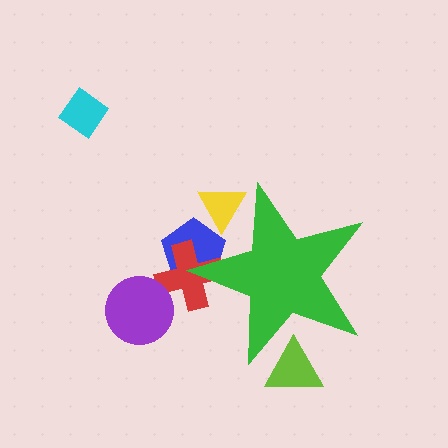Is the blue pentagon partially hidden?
Yes, the blue pentagon is partially hidden behind the green star.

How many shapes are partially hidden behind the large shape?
4 shapes are partially hidden.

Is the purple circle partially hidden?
No, the purple circle is fully visible.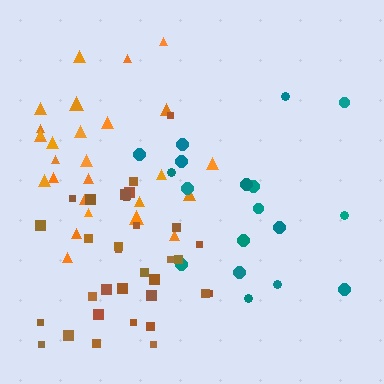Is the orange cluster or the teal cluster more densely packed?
Orange.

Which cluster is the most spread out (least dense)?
Teal.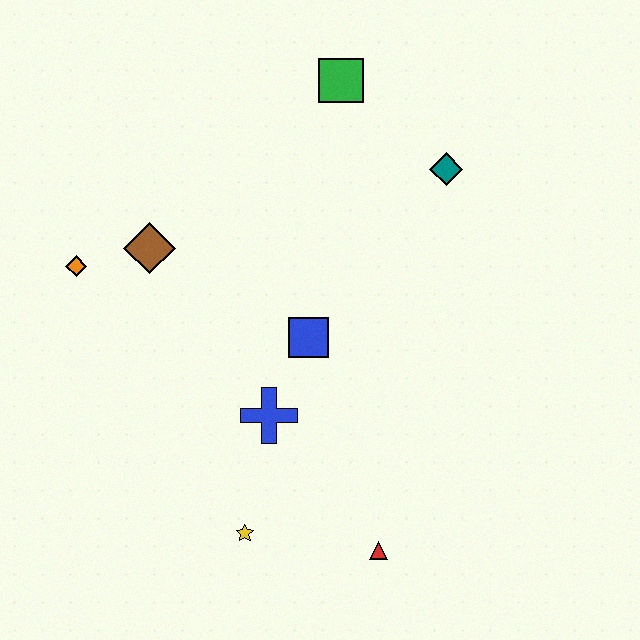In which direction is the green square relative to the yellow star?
The green square is above the yellow star.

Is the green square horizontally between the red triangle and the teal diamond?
No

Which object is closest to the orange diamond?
The brown diamond is closest to the orange diamond.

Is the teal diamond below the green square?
Yes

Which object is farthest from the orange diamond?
The red triangle is farthest from the orange diamond.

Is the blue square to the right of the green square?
No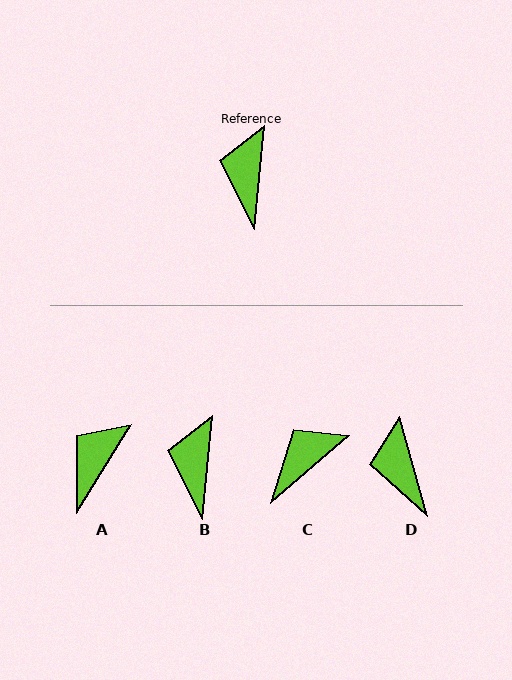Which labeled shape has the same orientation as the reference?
B.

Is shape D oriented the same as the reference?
No, it is off by about 21 degrees.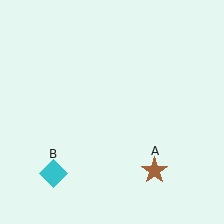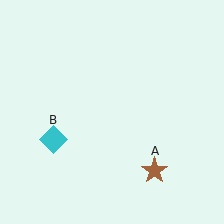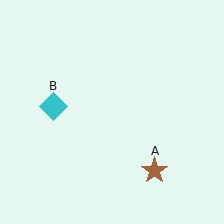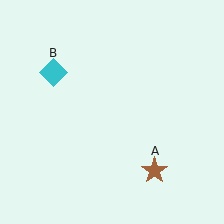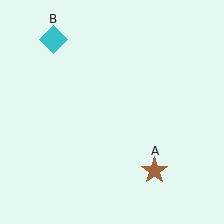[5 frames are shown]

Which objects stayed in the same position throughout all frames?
Brown star (object A) remained stationary.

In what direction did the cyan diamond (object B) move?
The cyan diamond (object B) moved up.